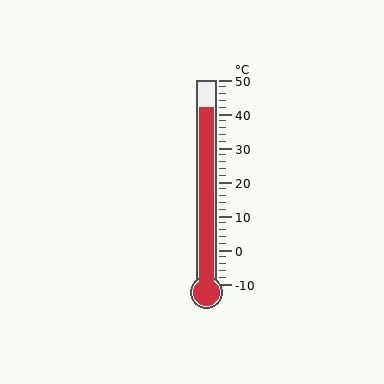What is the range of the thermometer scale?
The thermometer scale ranges from -10°C to 50°C.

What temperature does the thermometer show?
The thermometer shows approximately 42°C.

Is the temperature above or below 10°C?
The temperature is above 10°C.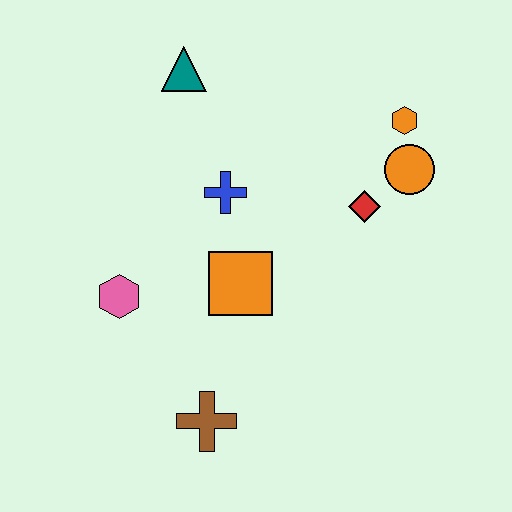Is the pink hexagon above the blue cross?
No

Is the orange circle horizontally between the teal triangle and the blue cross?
No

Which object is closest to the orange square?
The blue cross is closest to the orange square.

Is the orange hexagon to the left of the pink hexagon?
No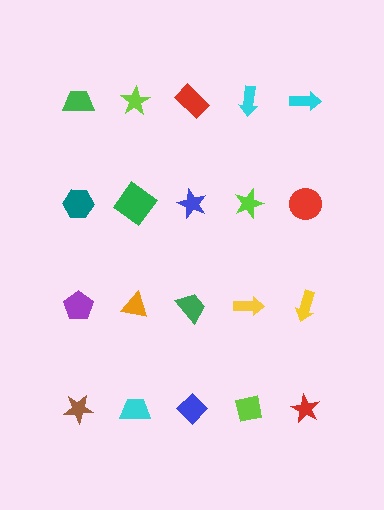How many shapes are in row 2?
5 shapes.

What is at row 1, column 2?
A lime star.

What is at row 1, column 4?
A cyan arrow.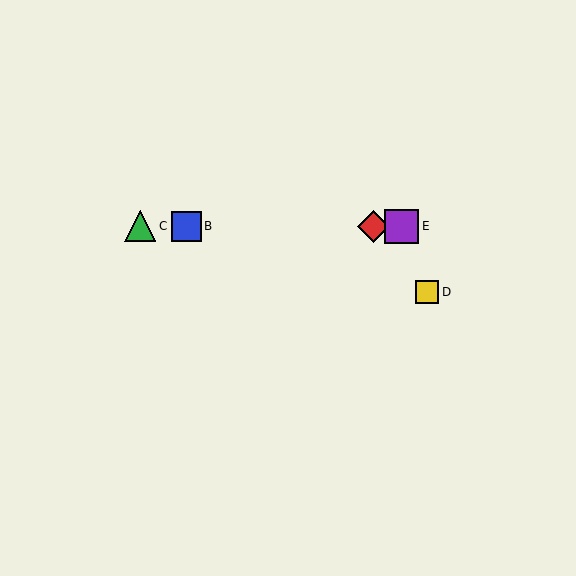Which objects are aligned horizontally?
Objects A, B, C, E are aligned horizontally.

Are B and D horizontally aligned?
No, B is at y≈226 and D is at y≈292.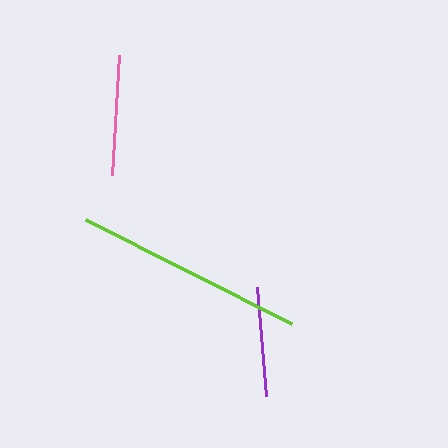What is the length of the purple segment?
The purple segment is approximately 110 pixels long.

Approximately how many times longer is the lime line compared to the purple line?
The lime line is approximately 2.1 times the length of the purple line.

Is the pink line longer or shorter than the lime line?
The lime line is longer than the pink line.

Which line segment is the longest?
The lime line is the longest at approximately 230 pixels.